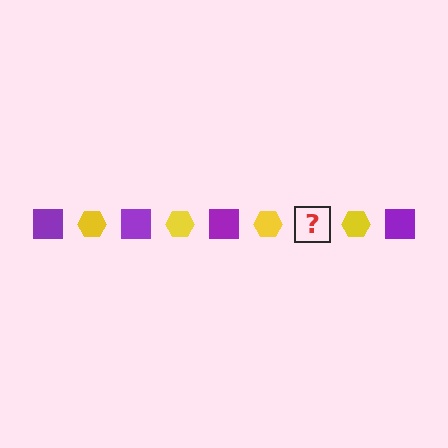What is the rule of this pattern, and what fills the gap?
The rule is that the pattern alternates between purple square and yellow hexagon. The gap should be filled with a purple square.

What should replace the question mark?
The question mark should be replaced with a purple square.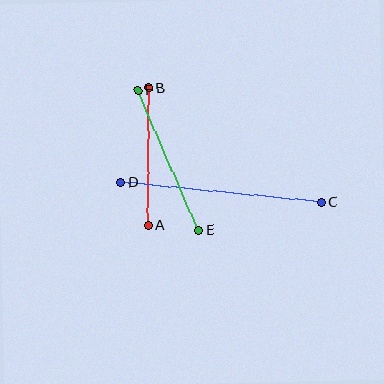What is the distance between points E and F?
The distance is approximately 152 pixels.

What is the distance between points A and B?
The distance is approximately 138 pixels.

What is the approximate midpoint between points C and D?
The midpoint is at approximately (221, 192) pixels.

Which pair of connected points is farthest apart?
Points C and D are farthest apart.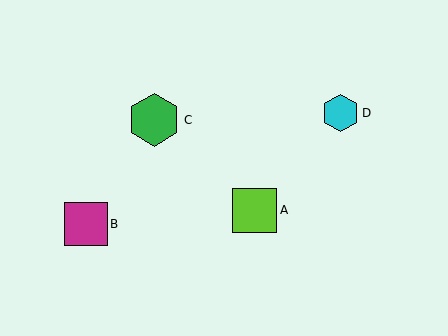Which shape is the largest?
The green hexagon (labeled C) is the largest.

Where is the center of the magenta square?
The center of the magenta square is at (86, 224).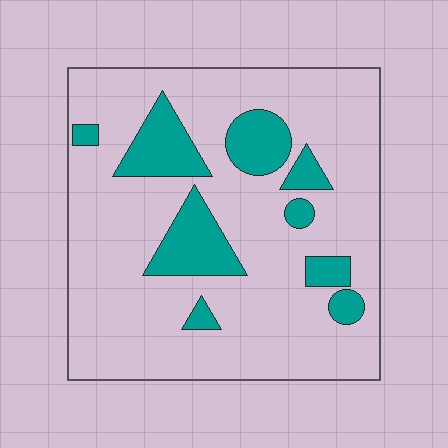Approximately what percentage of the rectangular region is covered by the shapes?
Approximately 20%.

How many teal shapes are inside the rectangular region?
9.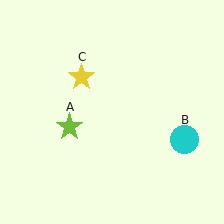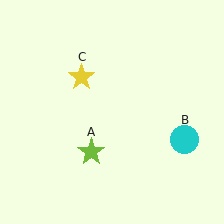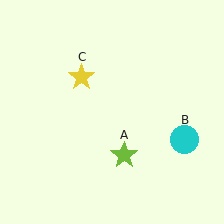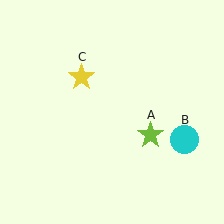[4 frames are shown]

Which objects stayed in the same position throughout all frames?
Cyan circle (object B) and yellow star (object C) remained stationary.